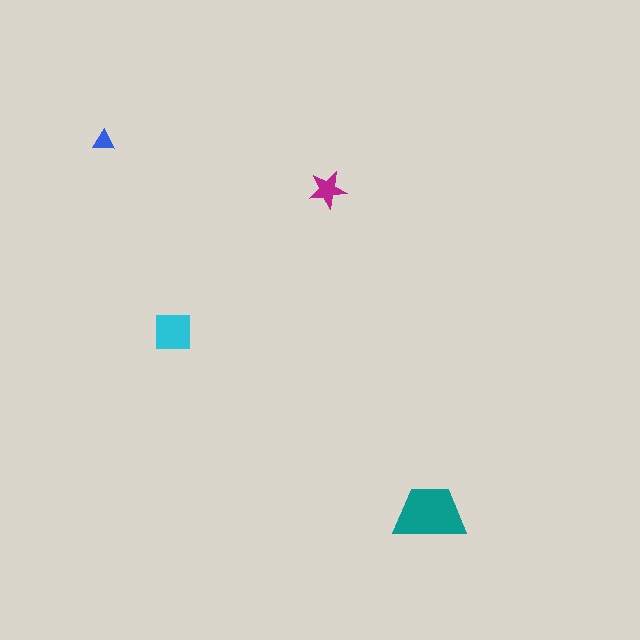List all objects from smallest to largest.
The blue triangle, the magenta star, the cyan square, the teal trapezoid.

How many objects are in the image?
There are 4 objects in the image.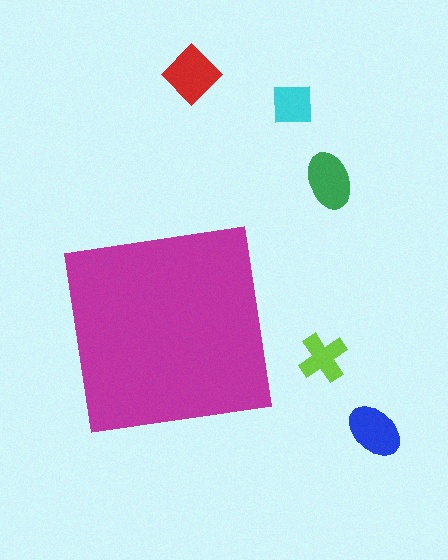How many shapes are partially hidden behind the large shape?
0 shapes are partially hidden.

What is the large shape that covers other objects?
A magenta square.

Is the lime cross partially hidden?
No, the lime cross is fully visible.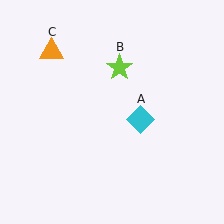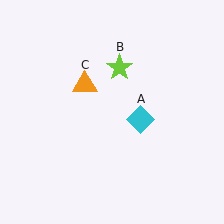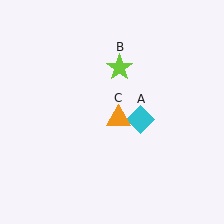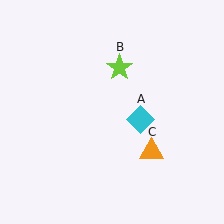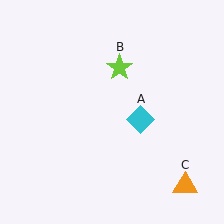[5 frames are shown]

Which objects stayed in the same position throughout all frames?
Cyan diamond (object A) and lime star (object B) remained stationary.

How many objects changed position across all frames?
1 object changed position: orange triangle (object C).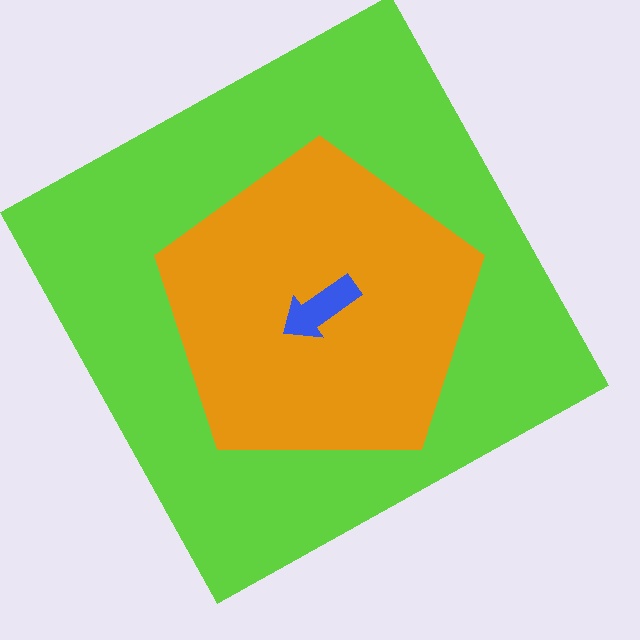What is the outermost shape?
The lime square.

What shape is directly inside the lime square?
The orange pentagon.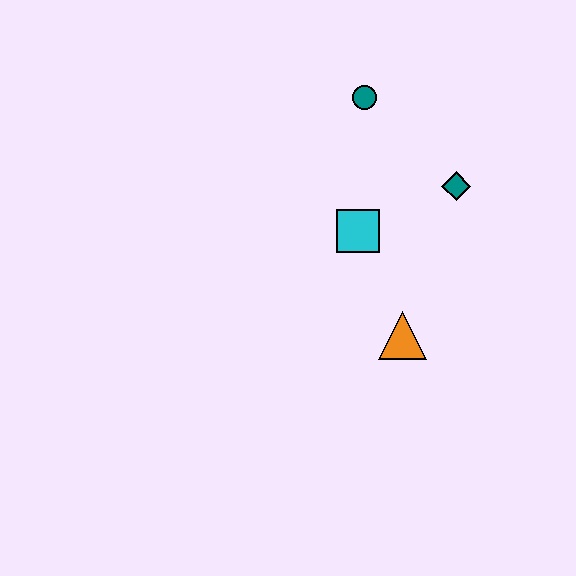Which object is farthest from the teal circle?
The orange triangle is farthest from the teal circle.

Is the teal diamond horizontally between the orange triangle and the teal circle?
No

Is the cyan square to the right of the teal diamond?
No